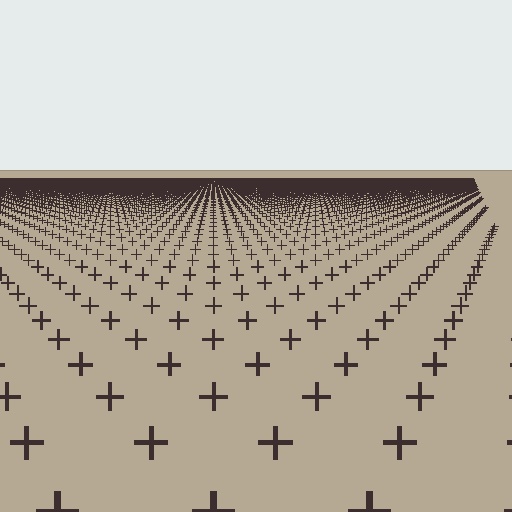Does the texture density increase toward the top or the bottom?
Density increases toward the top.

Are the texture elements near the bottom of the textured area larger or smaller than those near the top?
Larger. Near the bottom, elements are closer to the viewer and appear at a bigger on-screen size.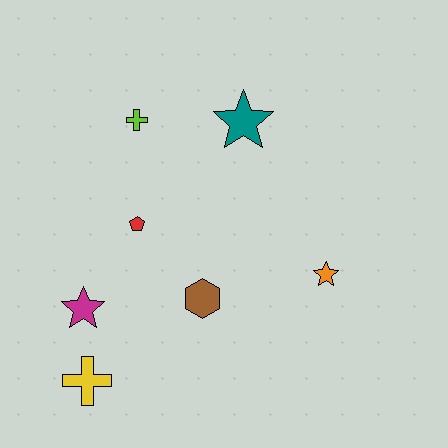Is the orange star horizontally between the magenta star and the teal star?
No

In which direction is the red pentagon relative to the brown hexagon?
The red pentagon is above the brown hexagon.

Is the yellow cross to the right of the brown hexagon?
No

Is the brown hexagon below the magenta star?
No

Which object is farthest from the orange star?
The yellow cross is farthest from the orange star.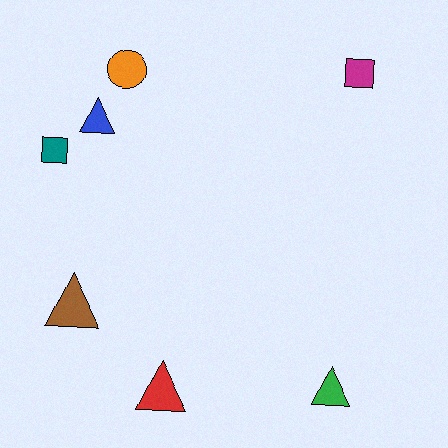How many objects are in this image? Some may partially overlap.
There are 7 objects.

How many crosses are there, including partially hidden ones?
There are no crosses.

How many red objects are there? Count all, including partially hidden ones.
There is 1 red object.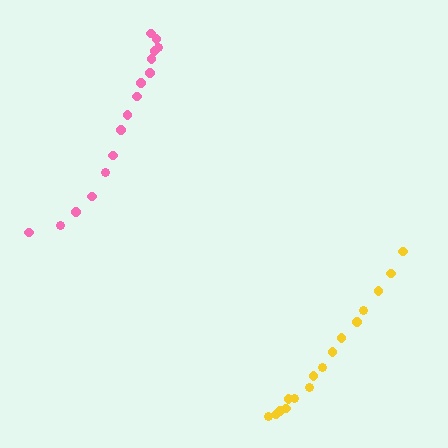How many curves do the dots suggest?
There are 2 distinct paths.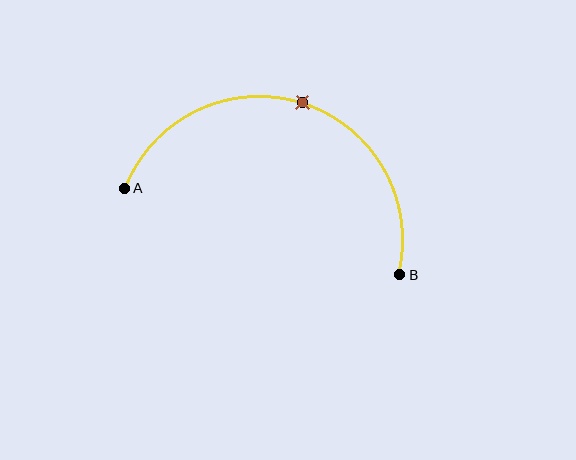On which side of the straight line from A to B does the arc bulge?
The arc bulges above the straight line connecting A and B.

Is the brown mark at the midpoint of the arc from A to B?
Yes. The brown mark lies on the arc at equal arc-length from both A and B — it is the arc midpoint.